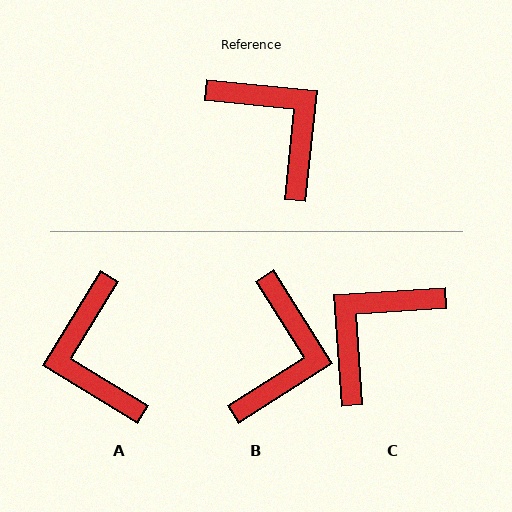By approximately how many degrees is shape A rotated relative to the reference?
Approximately 154 degrees counter-clockwise.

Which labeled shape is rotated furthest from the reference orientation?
A, about 154 degrees away.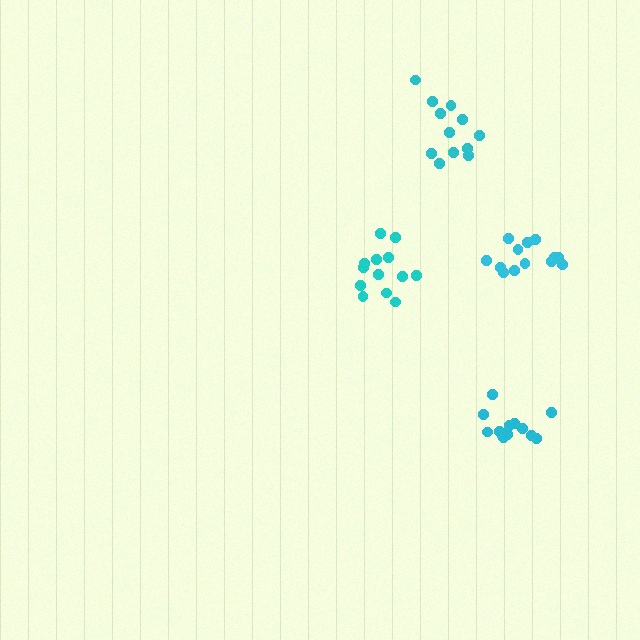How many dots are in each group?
Group 1: 12 dots, Group 2: 13 dots, Group 3: 14 dots, Group 4: 14 dots (53 total).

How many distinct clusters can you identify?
There are 4 distinct clusters.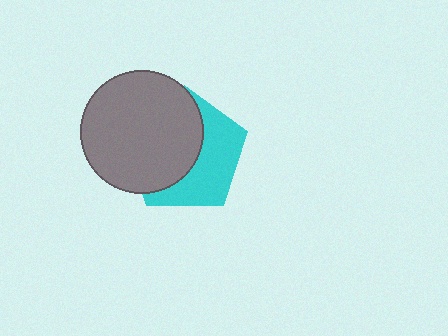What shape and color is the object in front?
The object in front is a gray circle.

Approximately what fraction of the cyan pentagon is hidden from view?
Roughly 54% of the cyan pentagon is hidden behind the gray circle.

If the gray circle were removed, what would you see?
You would see the complete cyan pentagon.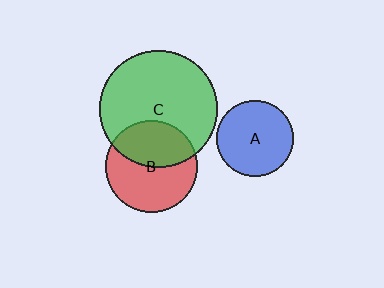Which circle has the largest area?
Circle C (green).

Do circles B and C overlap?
Yes.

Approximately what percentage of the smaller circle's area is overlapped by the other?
Approximately 40%.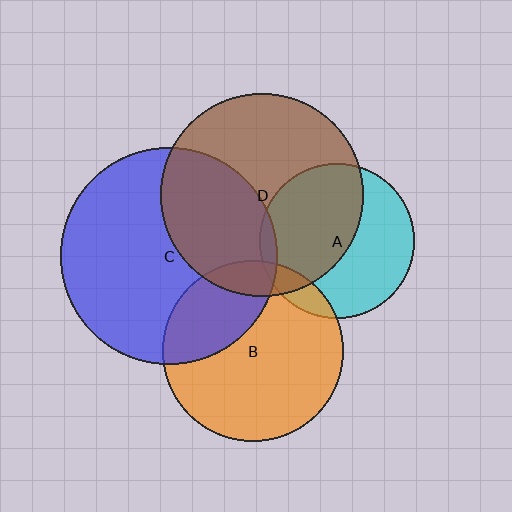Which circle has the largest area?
Circle C (blue).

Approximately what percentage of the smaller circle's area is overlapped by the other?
Approximately 5%.